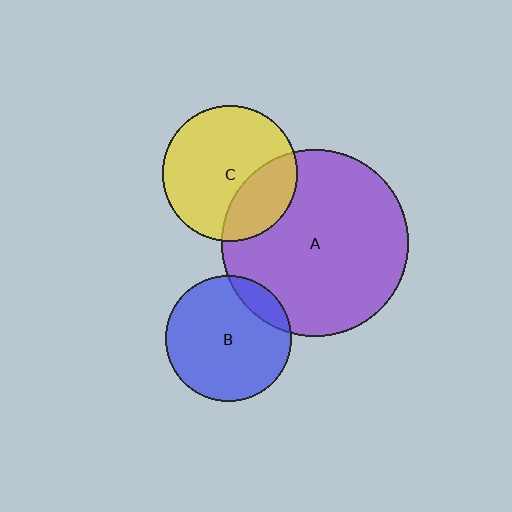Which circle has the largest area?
Circle A (purple).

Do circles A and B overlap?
Yes.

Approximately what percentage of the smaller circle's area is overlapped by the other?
Approximately 15%.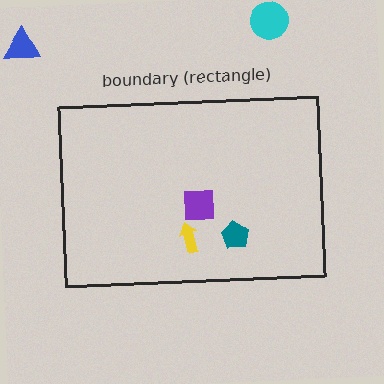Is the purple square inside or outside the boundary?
Inside.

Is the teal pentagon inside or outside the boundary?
Inside.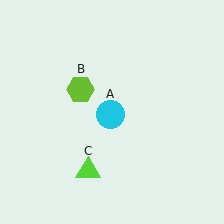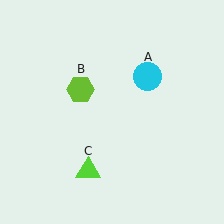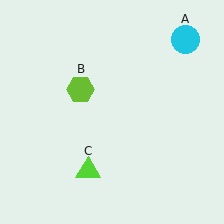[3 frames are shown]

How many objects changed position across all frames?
1 object changed position: cyan circle (object A).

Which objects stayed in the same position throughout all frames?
Lime hexagon (object B) and lime triangle (object C) remained stationary.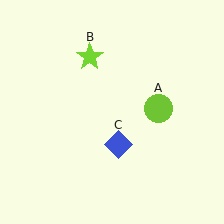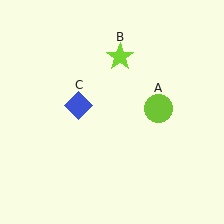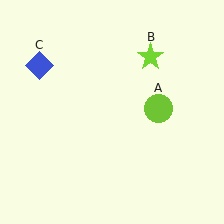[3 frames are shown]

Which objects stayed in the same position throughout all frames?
Lime circle (object A) remained stationary.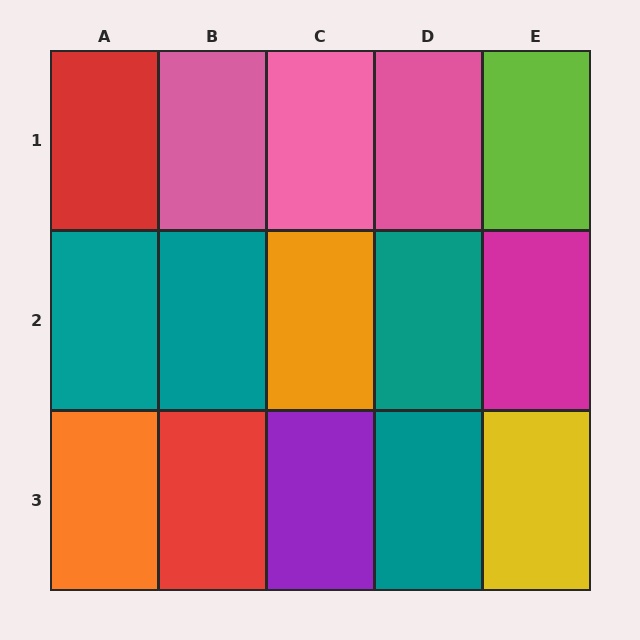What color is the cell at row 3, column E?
Yellow.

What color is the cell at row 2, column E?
Magenta.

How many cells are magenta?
1 cell is magenta.